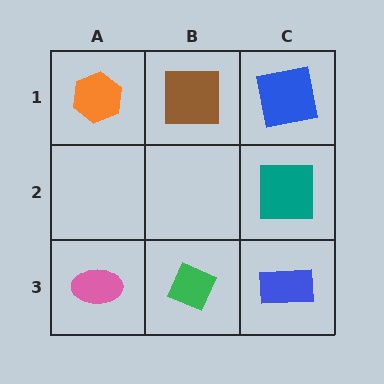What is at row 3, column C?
A blue rectangle.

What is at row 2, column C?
A teal square.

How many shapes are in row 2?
1 shape.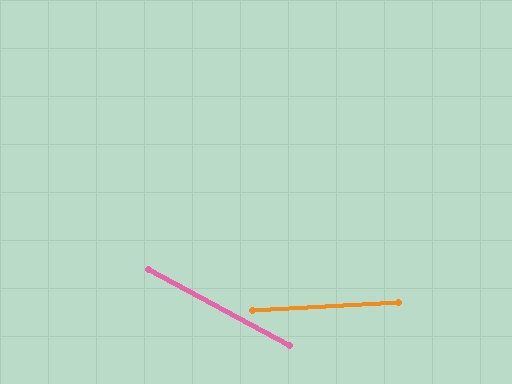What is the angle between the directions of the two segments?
Approximately 31 degrees.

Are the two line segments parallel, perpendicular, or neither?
Neither parallel nor perpendicular — they differ by about 31°.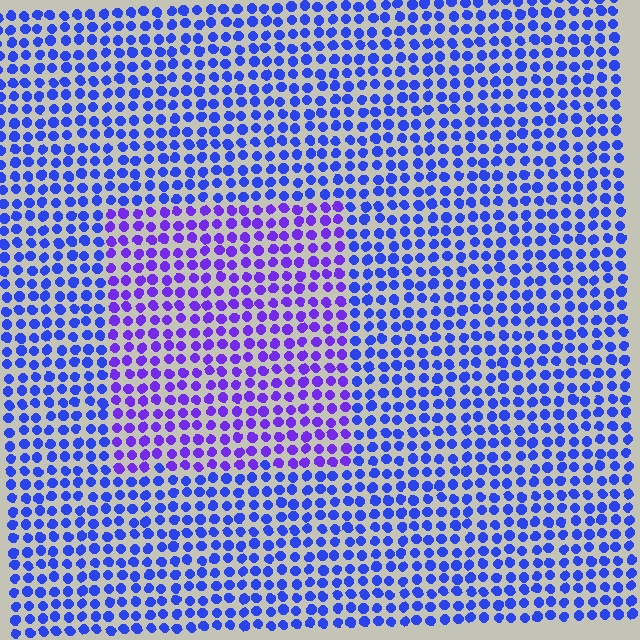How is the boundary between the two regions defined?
The boundary is defined purely by a slight shift in hue (about 31 degrees). Spacing, size, and orientation are identical on both sides.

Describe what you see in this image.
The image is filled with small blue elements in a uniform arrangement. A rectangle-shaped region is visible where the elements are tinted to a slightly different hue, forming a subtle color boundary.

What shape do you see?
I see a rectangle.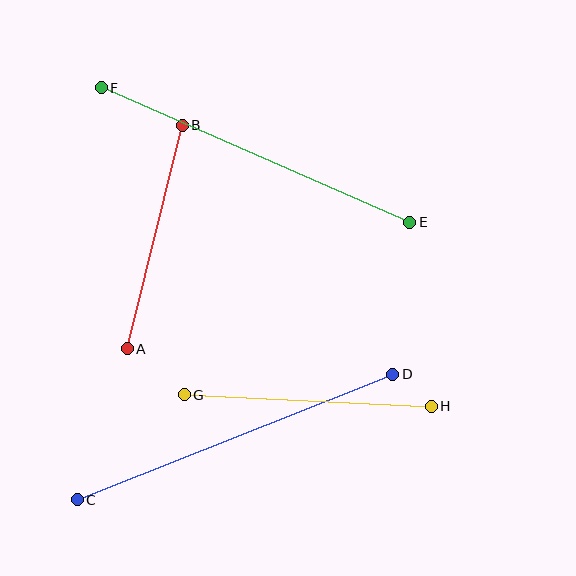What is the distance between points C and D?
The distance is approximately 340 pixels.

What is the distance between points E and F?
The distance is approximately 337 pixels.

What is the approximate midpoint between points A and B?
The midpoint is at approximately (155, 237) pixels.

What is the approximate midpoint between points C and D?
The midpoint is at approximately (235, 437) pixels.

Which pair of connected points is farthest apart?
Points C and D are farthest apart.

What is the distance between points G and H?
The distance is approximately 247 pixels.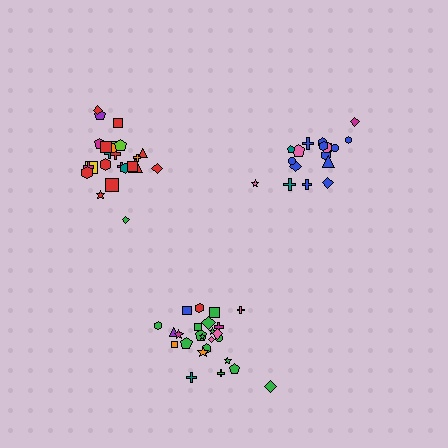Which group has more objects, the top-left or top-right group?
The top-left group.